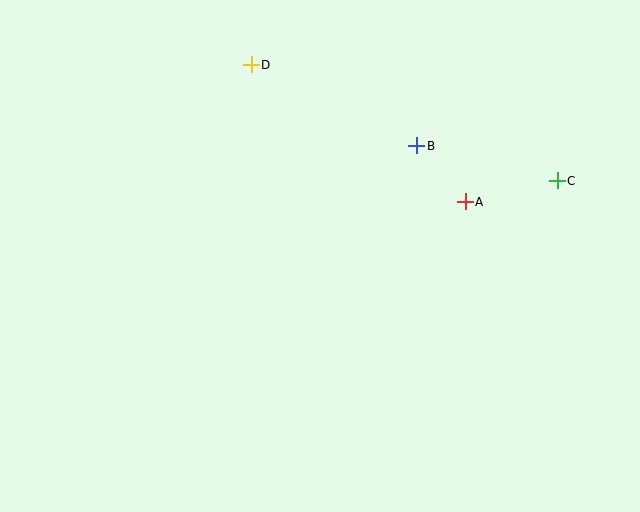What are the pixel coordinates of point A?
Point A is at (465, 202).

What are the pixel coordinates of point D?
Point D is at (251, 65).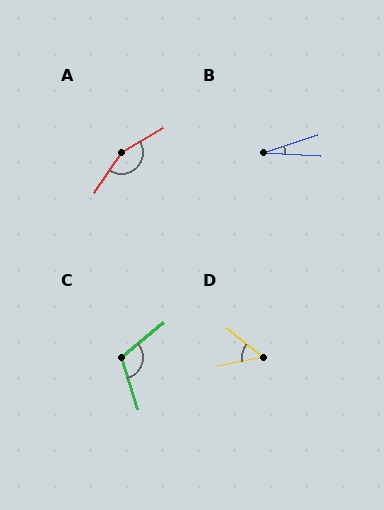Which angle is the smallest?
B, at approximately 22 degrees.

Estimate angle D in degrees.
Approximately 50 degrees.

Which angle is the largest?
A, at approximately 155 degrees.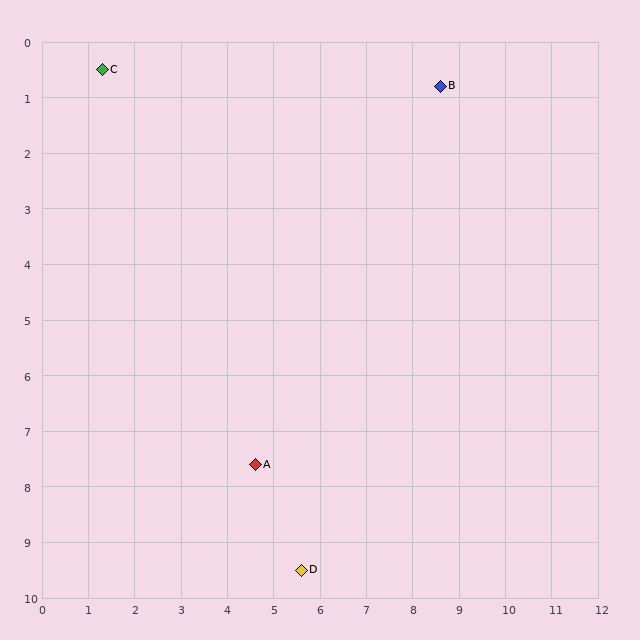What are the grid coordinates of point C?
Point C is at approximately (1.3, 0.5).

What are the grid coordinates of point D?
Point D is at approximately (5.6, 9.5).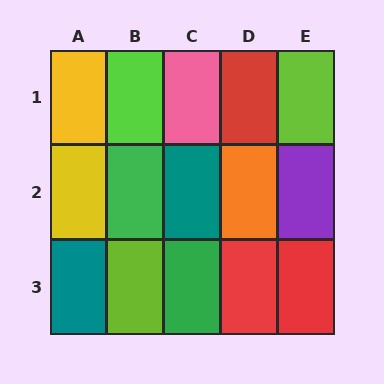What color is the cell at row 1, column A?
Yellow.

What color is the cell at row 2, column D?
Orange.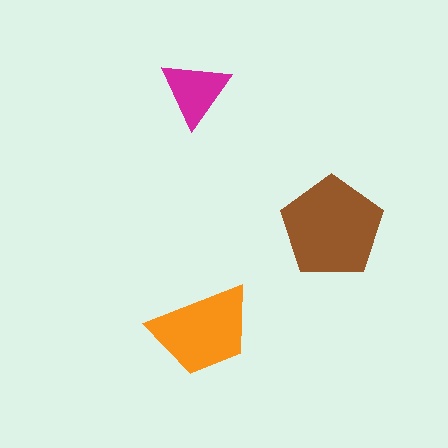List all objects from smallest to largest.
The magenta triangle, the orange trapezoid, the brown pentagon.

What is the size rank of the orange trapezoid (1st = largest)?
2nd.